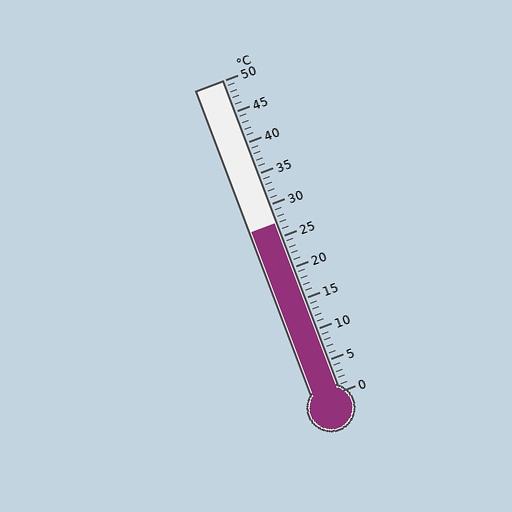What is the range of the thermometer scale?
The thermometer scale ranges from 0°C to 50°C.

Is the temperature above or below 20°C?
The temperature is above 20°C.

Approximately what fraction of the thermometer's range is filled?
The thermometer is filled to approximately 55% of its range.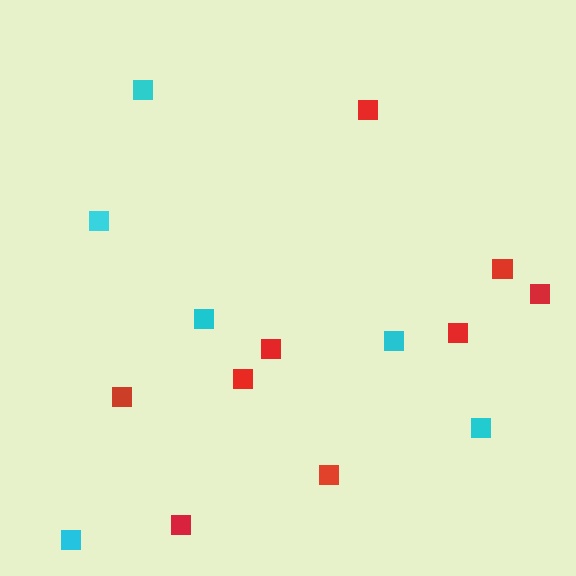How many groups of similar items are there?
There are 2 groups: one group of cyan squares (6) and one group of red squares (9).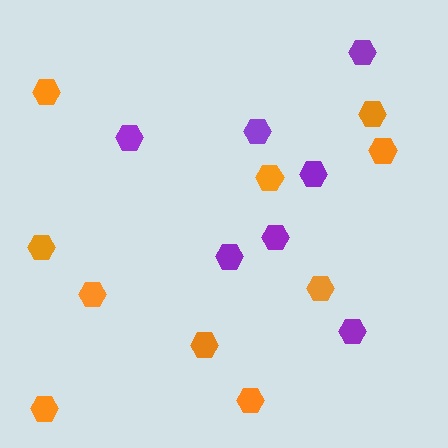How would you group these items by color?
There are 2 groups: one group of purple hexagons (7) and one group of orange hexagons (10).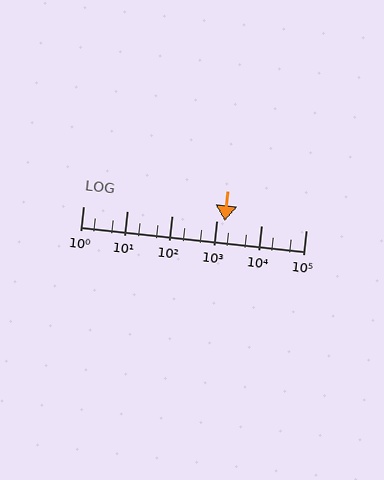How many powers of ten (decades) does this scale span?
The scale spans 5 decades, from 1 to 100000.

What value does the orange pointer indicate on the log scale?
The pointer indicates approximately 1500.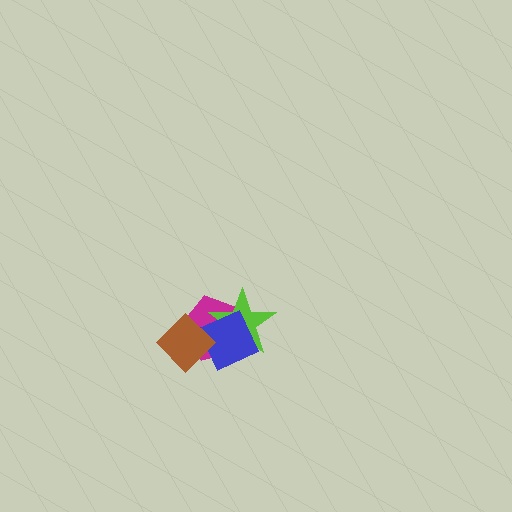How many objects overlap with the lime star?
2 objects overlap with the lime star.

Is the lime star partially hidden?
Yes, it is partially covered by another shape.